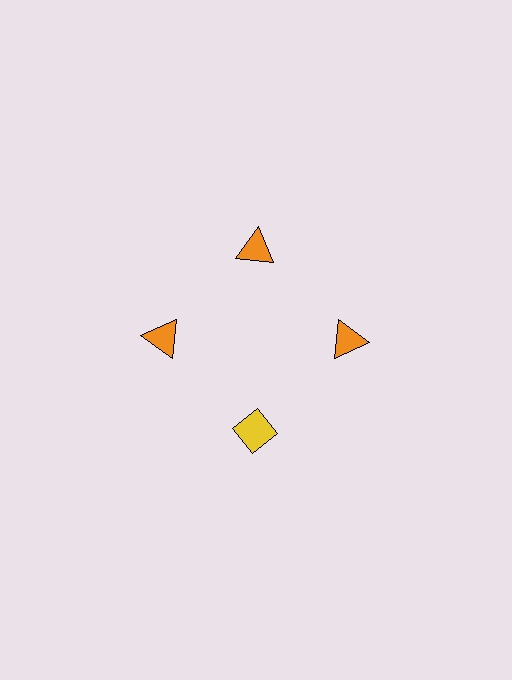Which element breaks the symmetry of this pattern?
The yellow diamond at roughly the 6 o'clock position breaks the symmetry. All other shapes are orange triangles.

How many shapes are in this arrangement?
There are 4 shapes arranged in a ring pattern.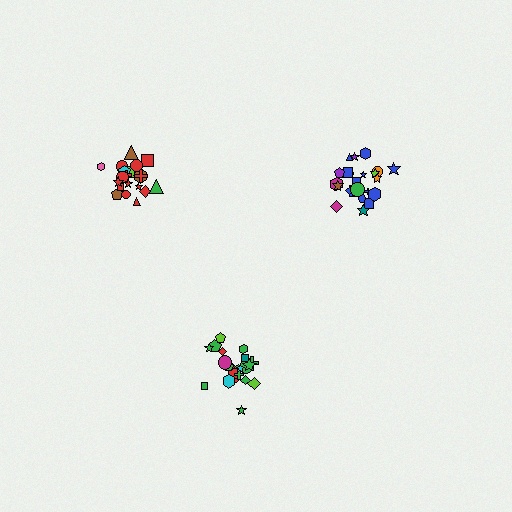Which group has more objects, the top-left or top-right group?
The top-right group.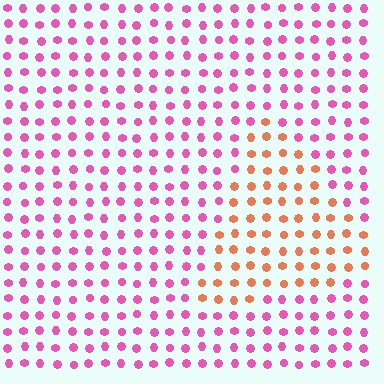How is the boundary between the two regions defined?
The boundary is defined purely by a slight shift in hue (about 55 degrees). Spacing, size, and orientation are identical on both sides.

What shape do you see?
I see a triangle.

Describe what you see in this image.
The image is filled with small pink elements in a uniform arrangement. A triangle-shaped region is visible where the elements are tinted to a slightly different hue, forming a subtle color boundary.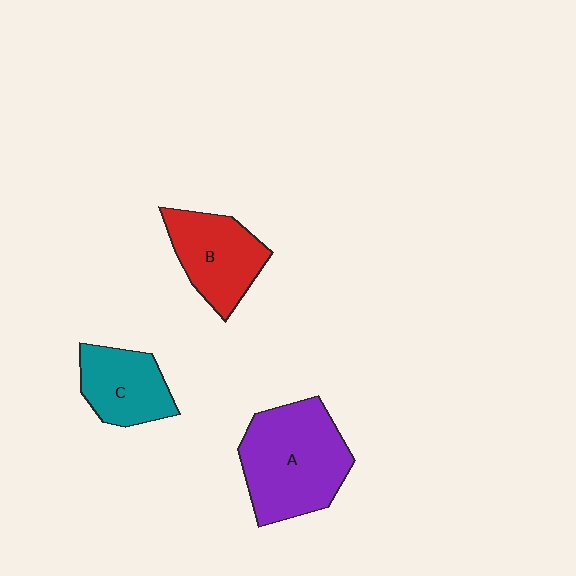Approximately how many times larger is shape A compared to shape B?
Approximately 1.5 times.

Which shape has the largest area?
Shape A (purple).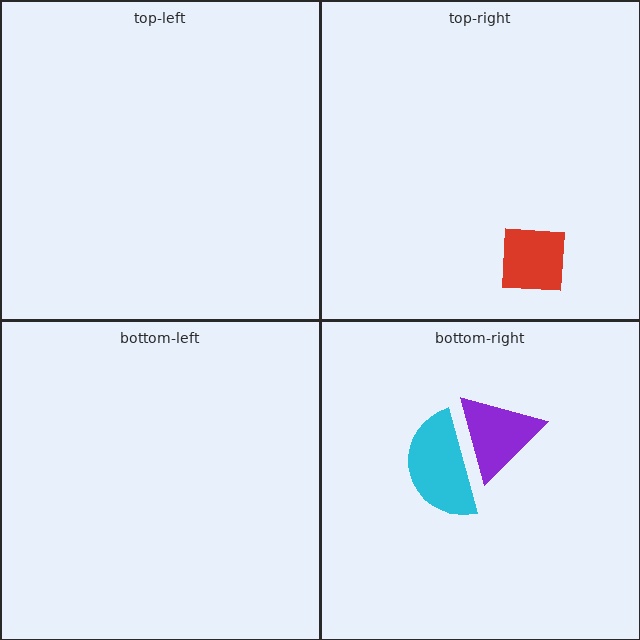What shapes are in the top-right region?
The red square.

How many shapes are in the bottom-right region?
2.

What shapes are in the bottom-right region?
The cyan semicircle, the purple triangle.